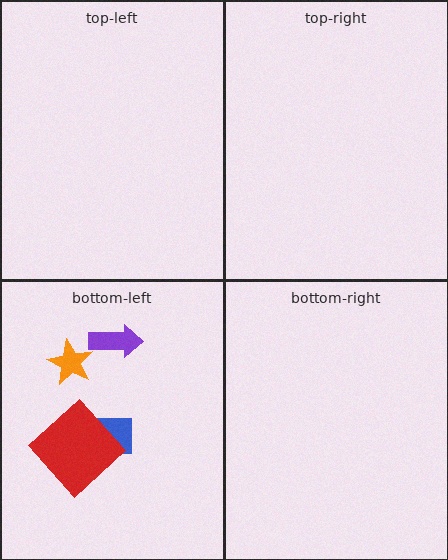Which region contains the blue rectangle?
The bottom-left region.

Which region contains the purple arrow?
The bottom-left region.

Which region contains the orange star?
The bottom-left region.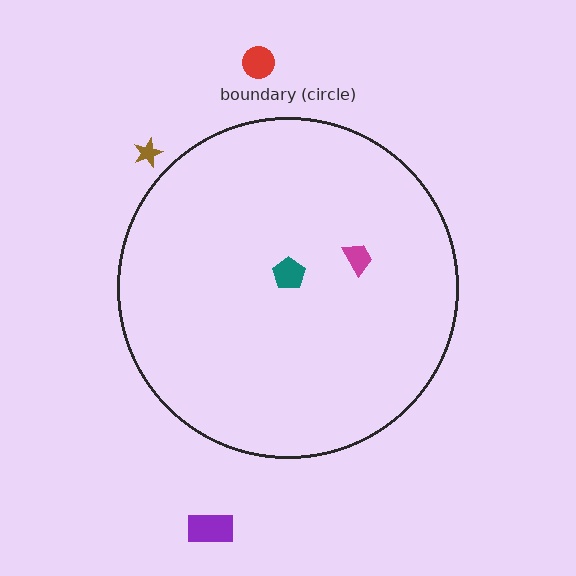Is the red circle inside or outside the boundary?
Outside.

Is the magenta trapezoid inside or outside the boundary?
Inside.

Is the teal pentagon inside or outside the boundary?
Inside.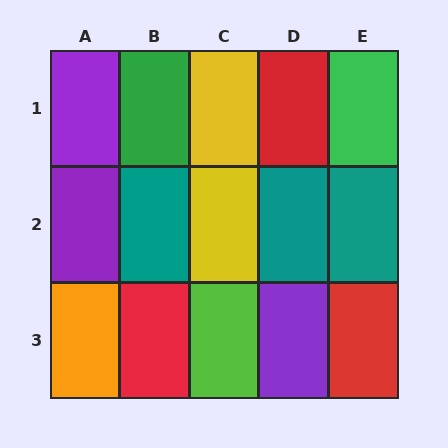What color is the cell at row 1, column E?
Green.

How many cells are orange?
1 cell is orange.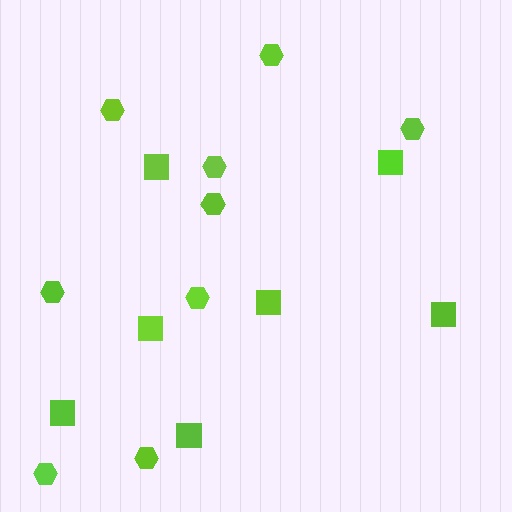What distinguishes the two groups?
There are 2 groups: one group of squares (7) and one group of hexagons (9).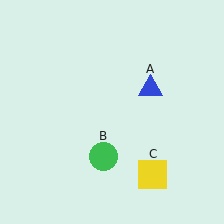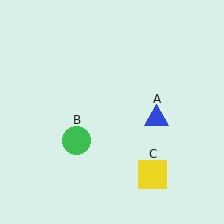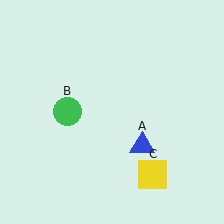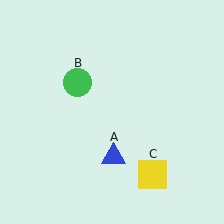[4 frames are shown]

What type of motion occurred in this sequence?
The blue triangle (object A), green circle (object B) rotated clockwise around the center of the scene.